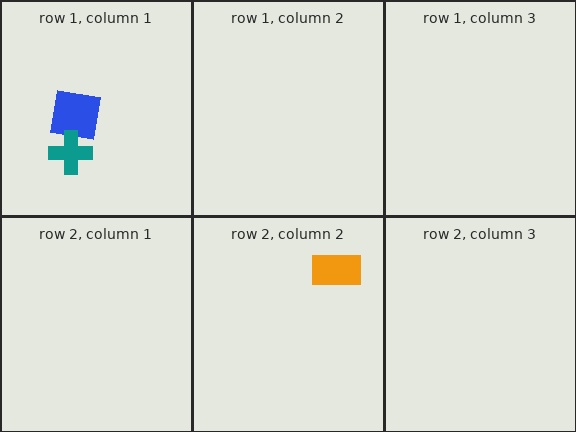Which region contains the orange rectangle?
The row 2, column 2 region.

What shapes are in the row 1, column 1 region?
The blue square, the teal cross.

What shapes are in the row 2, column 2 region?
The orange rectangle.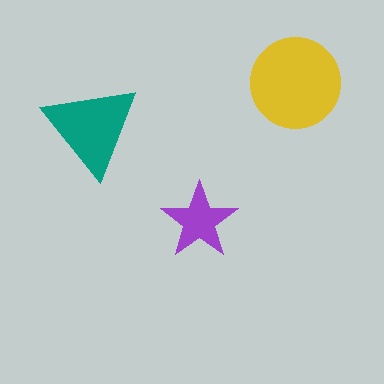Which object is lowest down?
The purple star is bottommost.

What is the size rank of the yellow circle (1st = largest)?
1st.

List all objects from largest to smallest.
The yellow circle, the teal triangle, the purple star.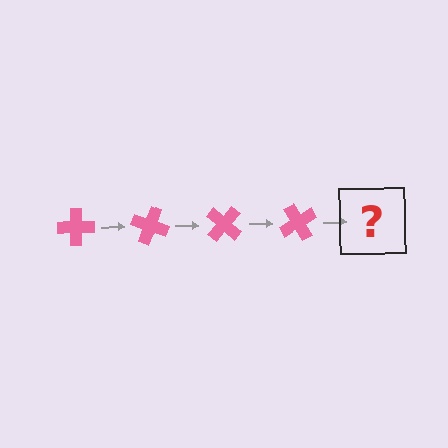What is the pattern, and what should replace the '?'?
The pattern is that the cross rotates 20 degrees each step. The '?' should be a pink cross rotated 80 degrees.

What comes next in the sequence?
The next element should be a pink cross rotated 80 degrees.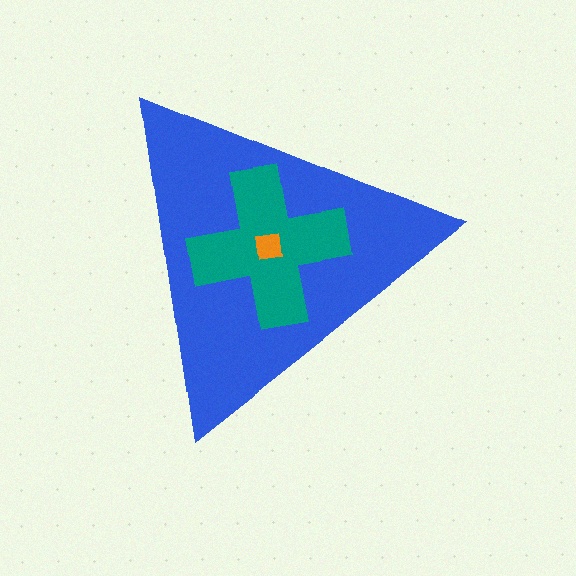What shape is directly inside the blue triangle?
The teal cross.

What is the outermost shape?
The blue triangle.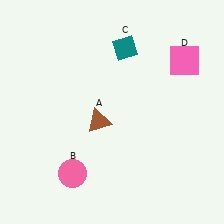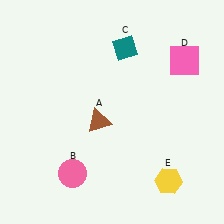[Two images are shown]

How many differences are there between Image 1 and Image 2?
There is 1 difference between the two images.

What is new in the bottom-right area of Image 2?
A yellow hexagon (E) was added in the bottom-right area of Image 2.